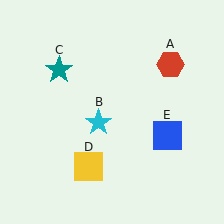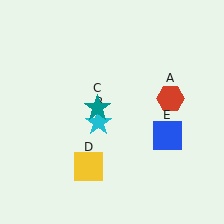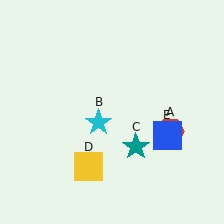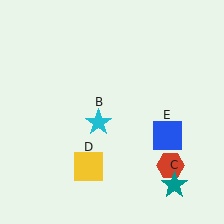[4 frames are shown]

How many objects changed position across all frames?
2 objects changed position: red hexagon (object A), teal star (object C).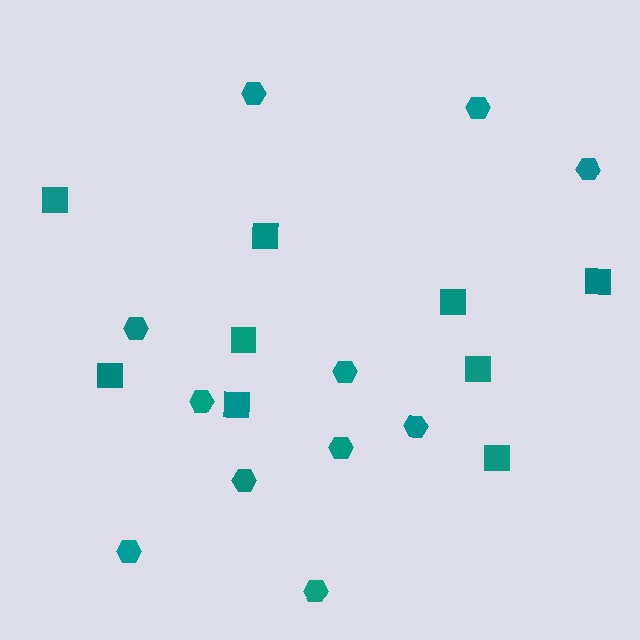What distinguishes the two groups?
There are 2 groups: one group of hexagons (11) and one group of squares (9).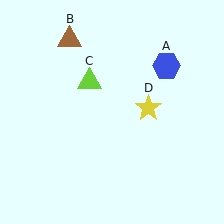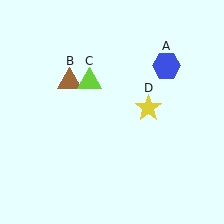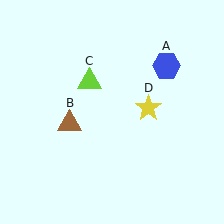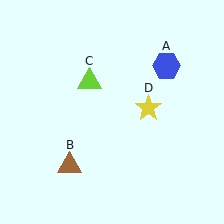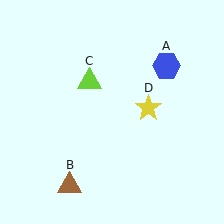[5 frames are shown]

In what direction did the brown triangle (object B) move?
The brown triangle (object B) moved down.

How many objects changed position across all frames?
1 object changed position: brown triangle (object B).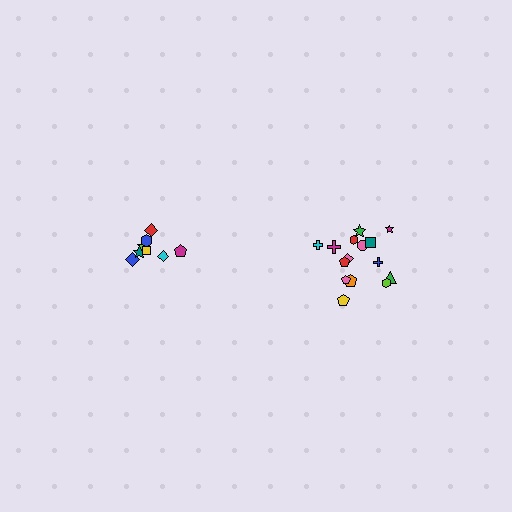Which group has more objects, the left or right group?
The right group.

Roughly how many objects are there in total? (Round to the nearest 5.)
Roughly 25 objects in total.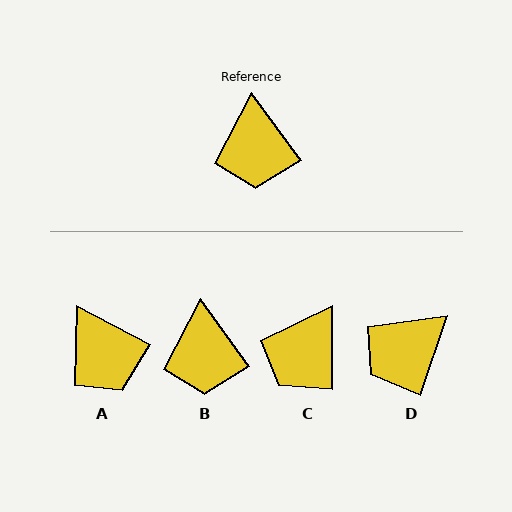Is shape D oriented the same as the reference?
No, it is off by about 55 degrees.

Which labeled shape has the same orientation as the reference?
B.